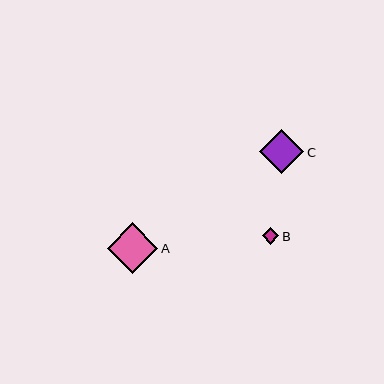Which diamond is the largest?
Diamond A is the largest with a size of approximately 50 pixels.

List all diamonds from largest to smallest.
From largest to smallest: A, C, B.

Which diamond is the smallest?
Diamond B is the smallest with a size of approximately 17 pixels.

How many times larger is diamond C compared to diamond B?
Diamond C is approximately 2.7 times the size of diamond B.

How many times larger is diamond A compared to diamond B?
Diamond A is approximately 3.0 times the size of diamond B.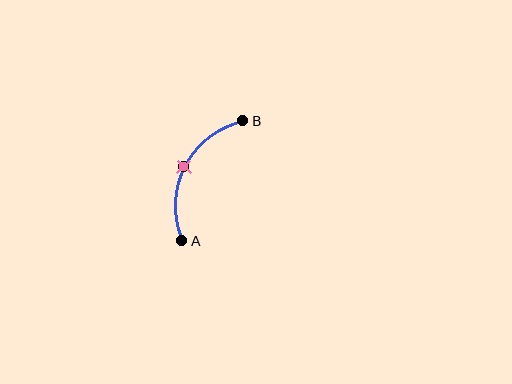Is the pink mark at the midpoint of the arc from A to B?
Yes. The pink mark lies on the arc at equal arc-length from both A and B — it is the arc midpoint.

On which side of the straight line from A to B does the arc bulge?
The arc bulges to the left of the straight line connecting A and B.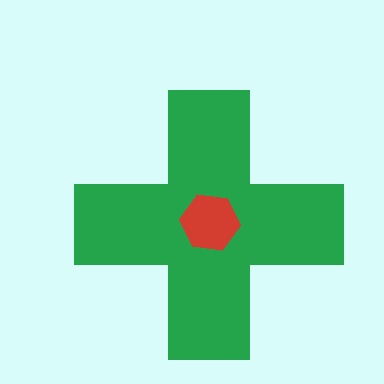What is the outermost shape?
The green cross.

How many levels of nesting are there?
2.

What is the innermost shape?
The red hexagon.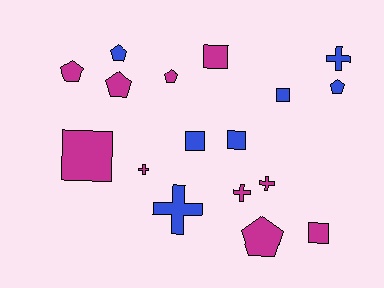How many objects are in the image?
There are 17 objects.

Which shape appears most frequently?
Pentagon, with 6 objects.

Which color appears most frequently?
Magenta, with 10 objects.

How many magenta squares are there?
There are 3 magenta squares.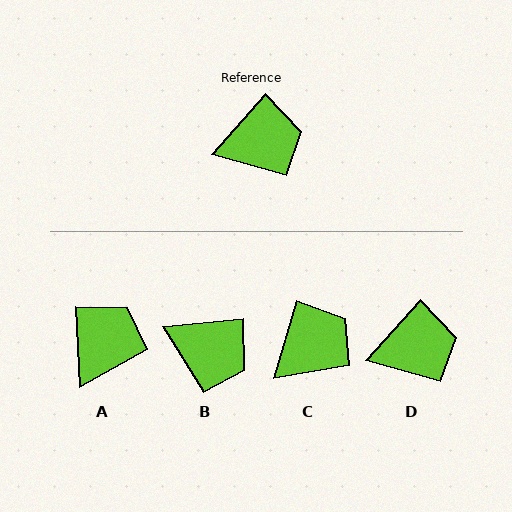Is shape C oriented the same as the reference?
No, it is off by about 25 degrees.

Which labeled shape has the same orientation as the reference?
D.